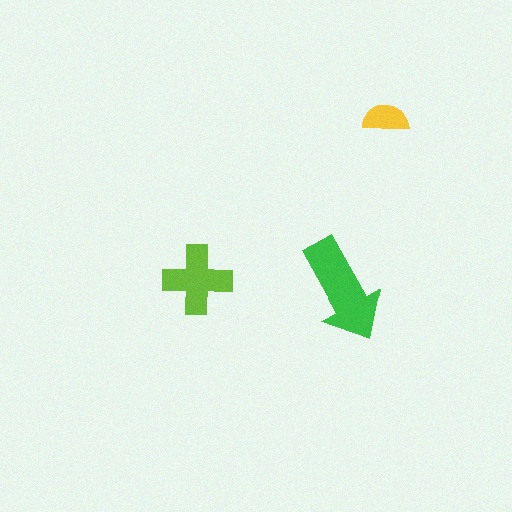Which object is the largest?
The green arrow.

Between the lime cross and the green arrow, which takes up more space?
The green arrow.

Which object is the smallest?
The yellow semicircle.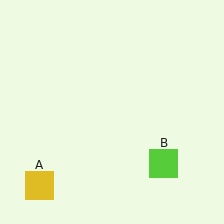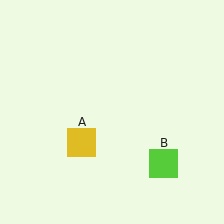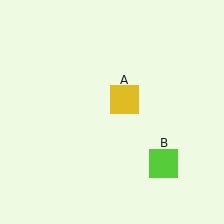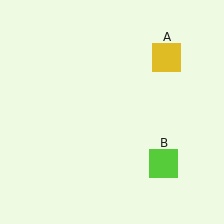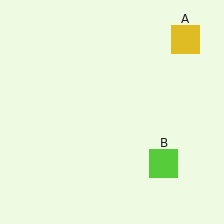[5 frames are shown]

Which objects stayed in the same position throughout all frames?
Lime square (object B) remained stationary.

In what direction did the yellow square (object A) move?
The yellow square (object A) moved up and to the right.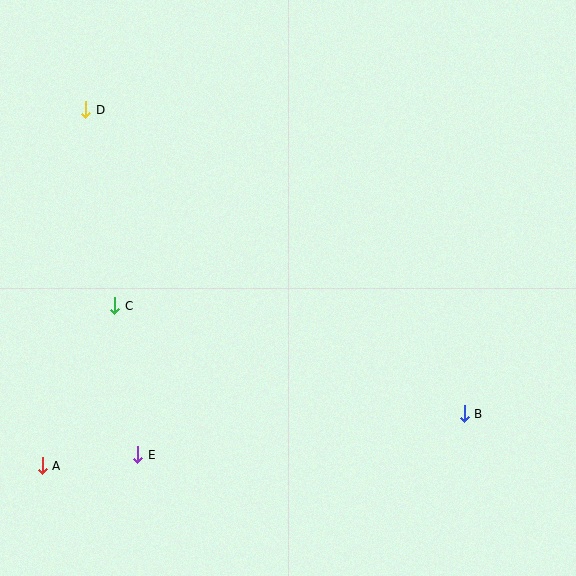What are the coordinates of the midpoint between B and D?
The midpoint between B and D is at (275, 262).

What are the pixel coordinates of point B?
Point B is at (464, 414).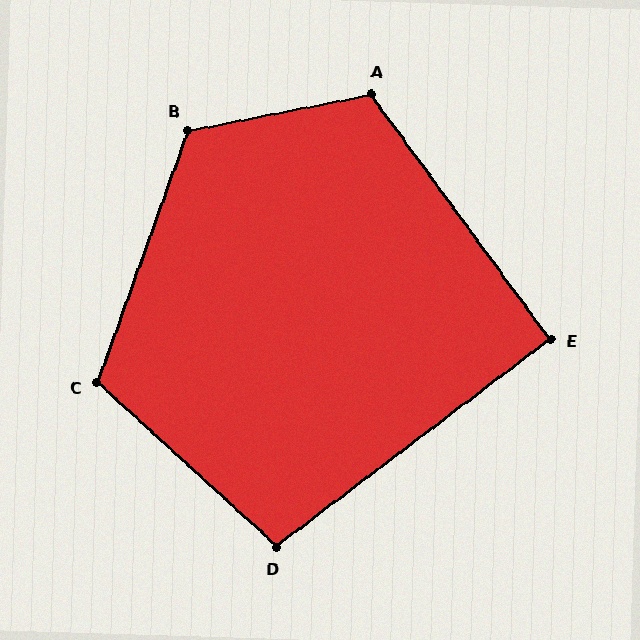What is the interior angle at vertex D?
Approximately 100 degrees (obtuse).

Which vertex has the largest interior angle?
B, at approximately 121 degrees.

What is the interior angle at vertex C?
Approximately 113 degrees (obtuse).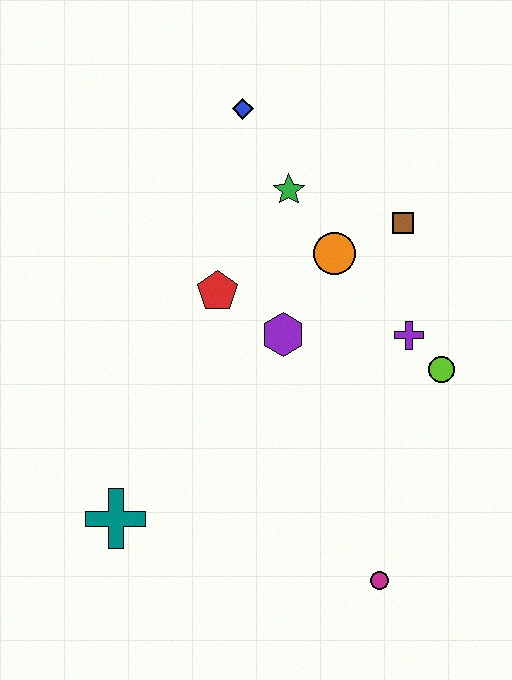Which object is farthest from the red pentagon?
The magenta circle is farthest from the red pentagon.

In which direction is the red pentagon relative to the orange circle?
The red pentagon is to the left of the orange circle.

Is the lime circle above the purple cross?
No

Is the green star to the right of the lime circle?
No